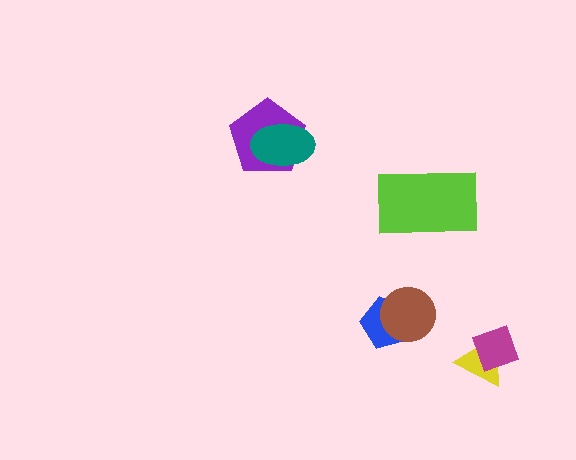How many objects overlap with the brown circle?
1 object overlaps with the brown circle.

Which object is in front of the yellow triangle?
The magenta diamond is in front of the yellow triangle.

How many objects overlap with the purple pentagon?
1 object overlaps with the purple pentagon.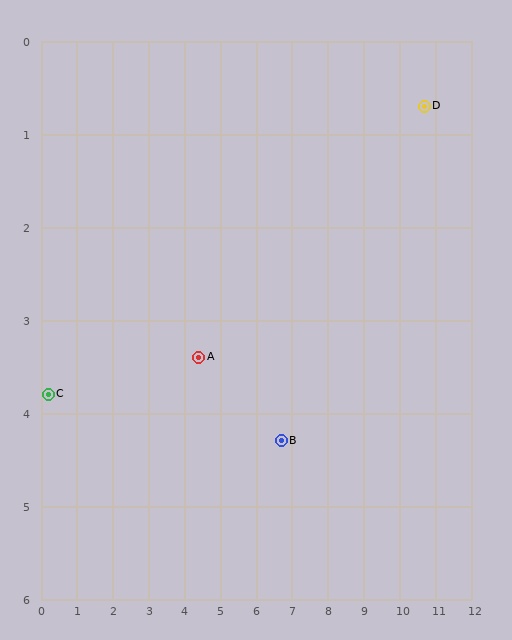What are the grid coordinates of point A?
Point A is at approximately (4.4, 3.4).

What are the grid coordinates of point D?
Point D is at approximately (10.7, 0.7).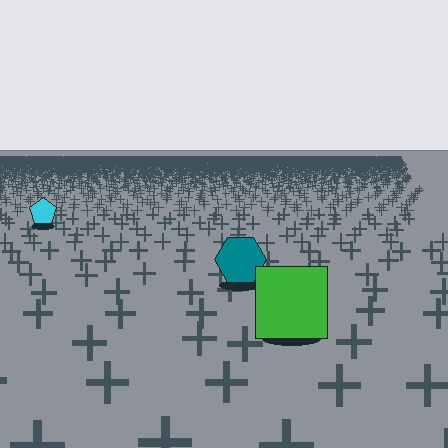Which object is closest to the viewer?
The green square is closest. The texture marks near it are larger and more spread out.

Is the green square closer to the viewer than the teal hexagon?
Yes. The green square is closer — you can tell from the texture gradient: the ground texture is coarser near it.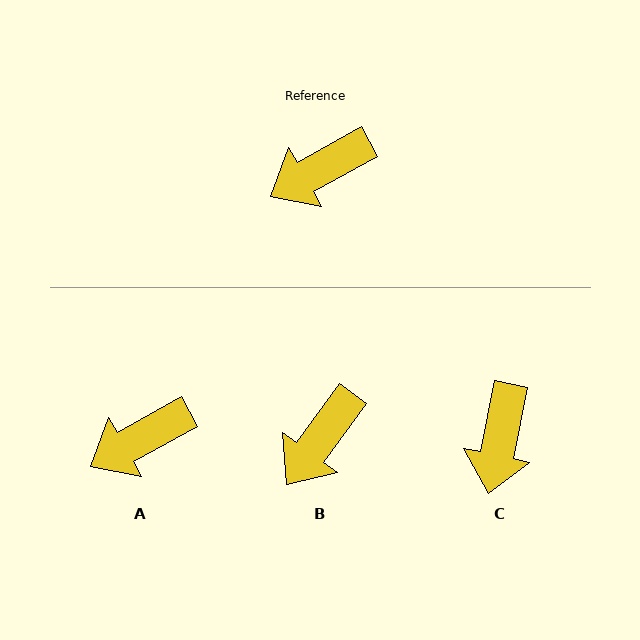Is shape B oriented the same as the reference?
No, it is off by about 25 degrees.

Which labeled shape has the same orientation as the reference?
A.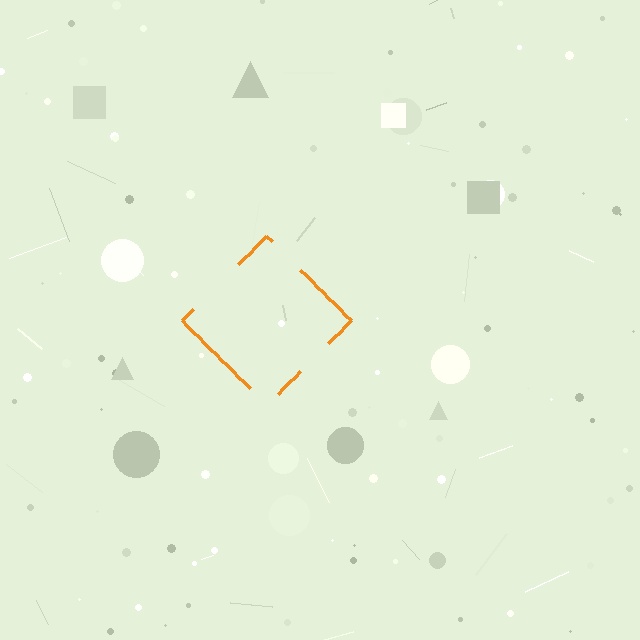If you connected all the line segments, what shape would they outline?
They would outline a diamond.